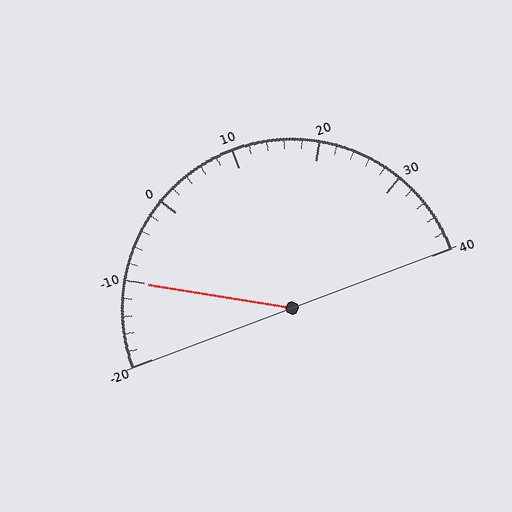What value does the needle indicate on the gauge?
The needle indicates approximately -10.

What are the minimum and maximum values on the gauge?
The gauge ranges from -20 to 40.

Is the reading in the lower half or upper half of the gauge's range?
The reading is in the lower half of the range (-20 to 40).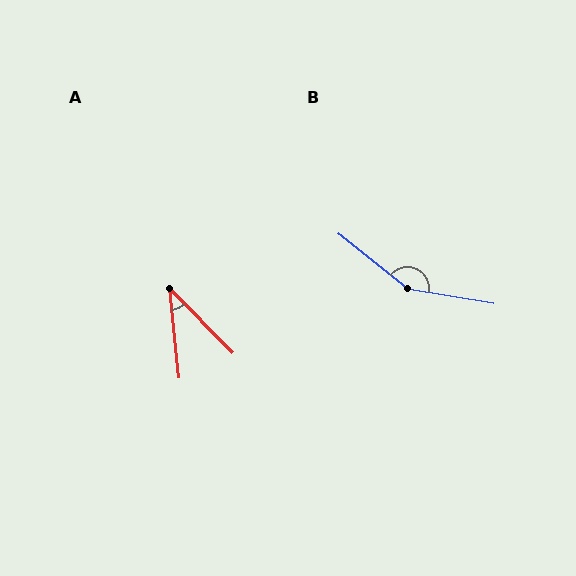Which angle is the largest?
B, at approximately 151 degrees.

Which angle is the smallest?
A, at approximately 39 degrees.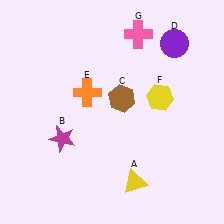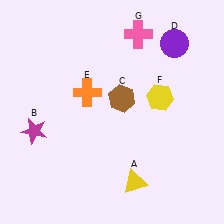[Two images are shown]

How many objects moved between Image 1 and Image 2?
1 object moved between the two images.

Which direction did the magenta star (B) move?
The magenta star (B) moved left.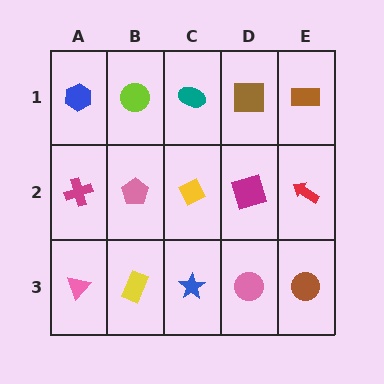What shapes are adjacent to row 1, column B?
A pink pentagon (row 2, column B), a blue hexagon (row 1, column A), a teal ellipse (row 1, column C).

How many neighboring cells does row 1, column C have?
3.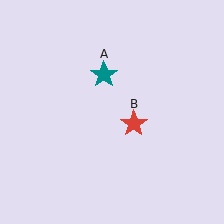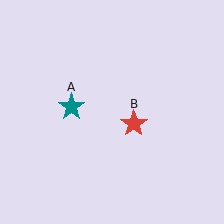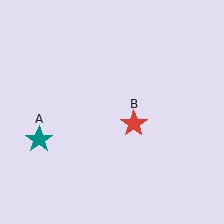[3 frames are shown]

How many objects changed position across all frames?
1 object changed position: teal star (object A).